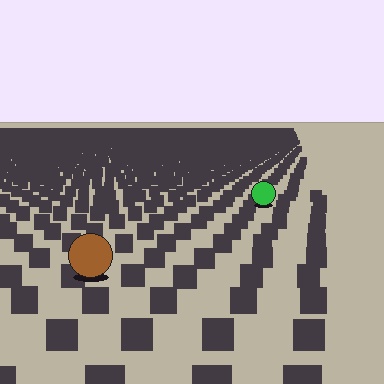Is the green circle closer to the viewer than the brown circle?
No. The brown circle is closer — you can tell from the texture gradient: the ground texture is coarser near it.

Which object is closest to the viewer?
The brown circle is closest. The texture marks near it are larger and more spread out.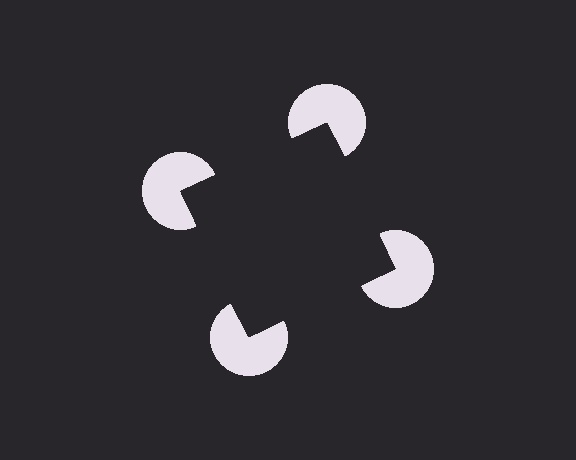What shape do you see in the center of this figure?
An illusory square — its edges are inferred from the aligned wedge cuts in the pac-man discs, not physically drawn.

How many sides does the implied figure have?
4 sides.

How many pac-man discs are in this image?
There are 4 — one at each vertex of the illusory square.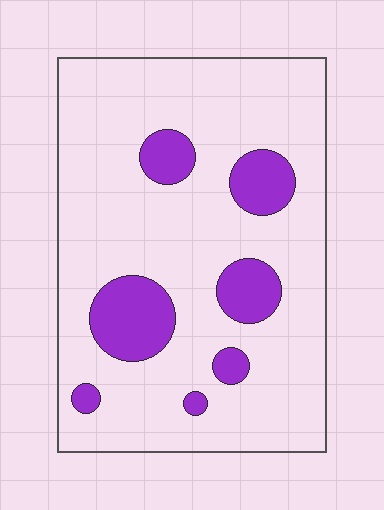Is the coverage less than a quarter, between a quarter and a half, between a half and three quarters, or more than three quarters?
Less than a quarter.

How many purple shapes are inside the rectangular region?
7.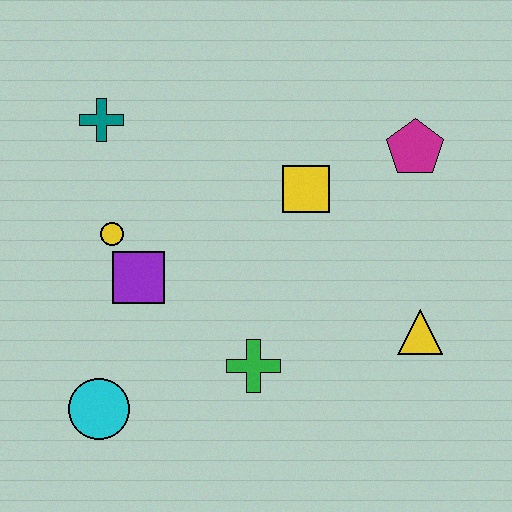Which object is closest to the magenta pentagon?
The yellow square is closest to the magenta pentagon.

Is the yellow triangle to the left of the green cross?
No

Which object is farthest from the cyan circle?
The magenta pentagon is farthest from the cyan circle.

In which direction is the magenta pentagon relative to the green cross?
The magenta pentagon is above the green cross.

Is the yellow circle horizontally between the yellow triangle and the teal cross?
Yes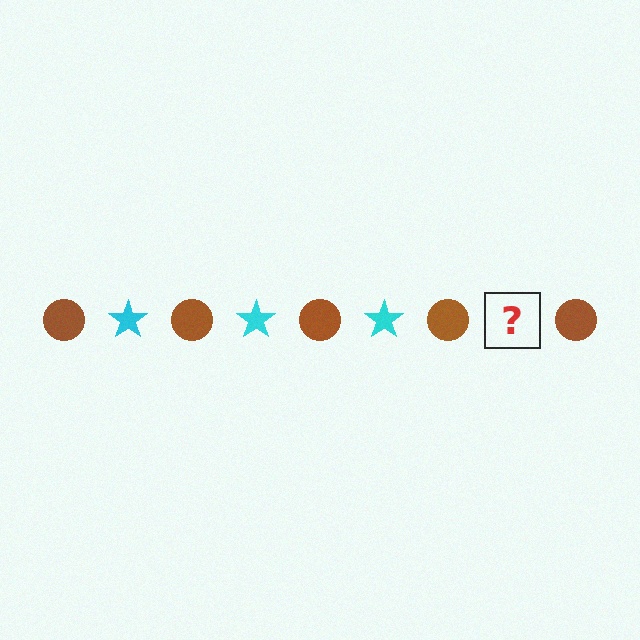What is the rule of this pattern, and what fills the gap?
The rule is that the pattern alternates between brown circle and cyan star. The gap should be filled with a cyan star.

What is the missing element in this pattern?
The missing element is a cyan star.